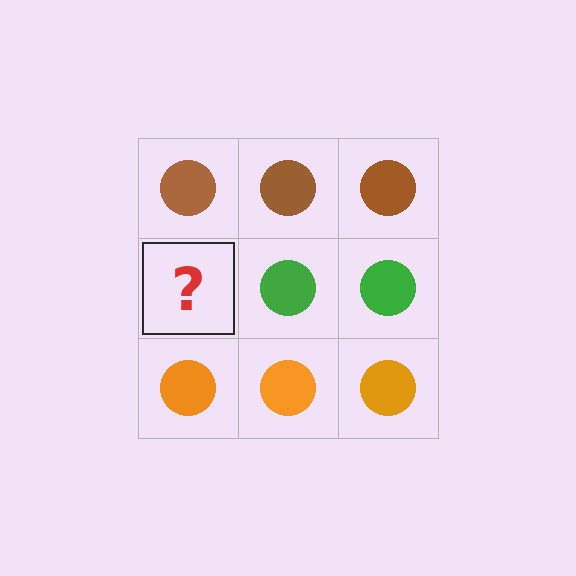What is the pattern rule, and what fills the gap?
The rule is that each row has a consistent color. The gap should be filled with a green circle.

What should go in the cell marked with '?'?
The missing cell should contain a green circle.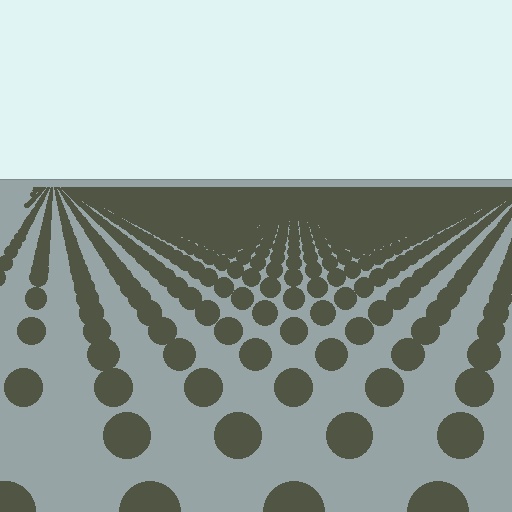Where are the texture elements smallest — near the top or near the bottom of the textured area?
Near the top.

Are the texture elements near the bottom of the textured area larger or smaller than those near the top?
Larger. Near the bottom, elements are closer to the viewer and appear at a bigger on-screen size.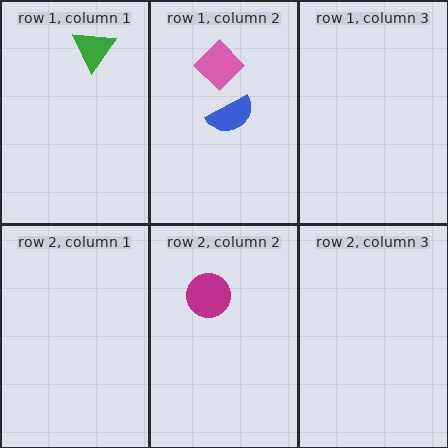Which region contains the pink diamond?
The row 1, column 2 region.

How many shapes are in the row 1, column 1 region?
1.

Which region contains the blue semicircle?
The row 1, column 2 region.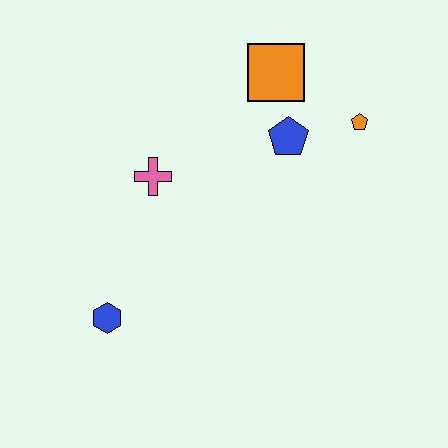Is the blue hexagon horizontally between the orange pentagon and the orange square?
No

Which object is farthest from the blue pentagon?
The blue hexagon is farthest from the blue pentagon.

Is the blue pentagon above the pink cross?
Yes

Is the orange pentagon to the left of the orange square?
No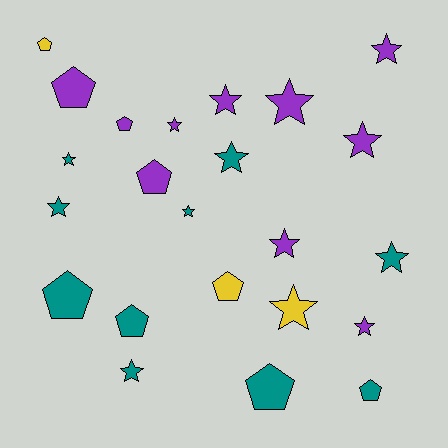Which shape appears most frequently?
Star, with 14 objects.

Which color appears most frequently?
Teal, with 10 objects.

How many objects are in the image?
There are 23 objects.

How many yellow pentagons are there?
There are 2 yellow pentagons.